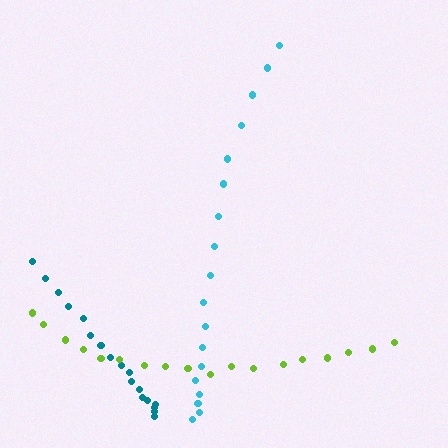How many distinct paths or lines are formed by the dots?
There are 3 distinct paths.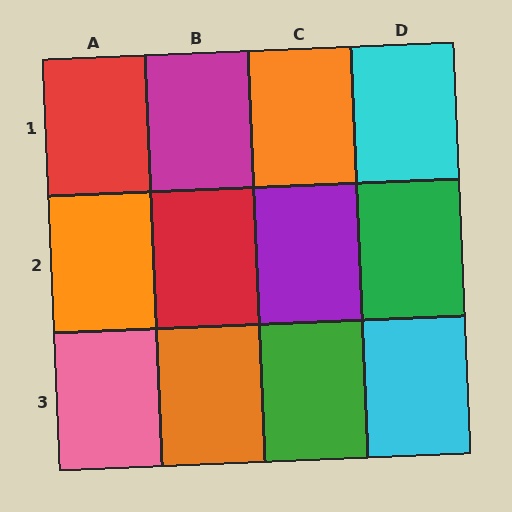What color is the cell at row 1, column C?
Orange.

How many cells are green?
2 cells are green.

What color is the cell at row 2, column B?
Red.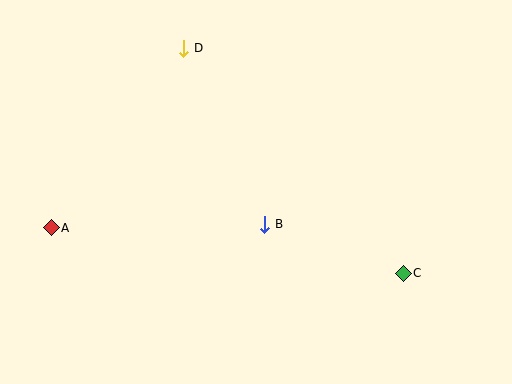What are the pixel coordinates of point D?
Point D is at (184, 48).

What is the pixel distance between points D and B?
The distance between D and B is 194 pixels.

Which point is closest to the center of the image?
Point B at (265, 224) is closest to the center.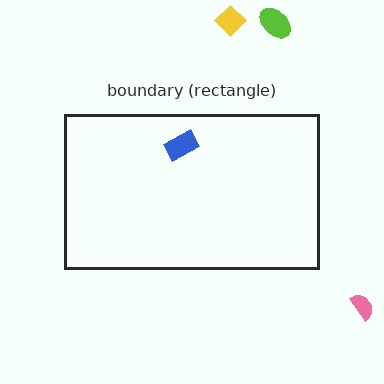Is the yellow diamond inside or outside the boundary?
Outside.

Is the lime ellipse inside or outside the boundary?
Outside.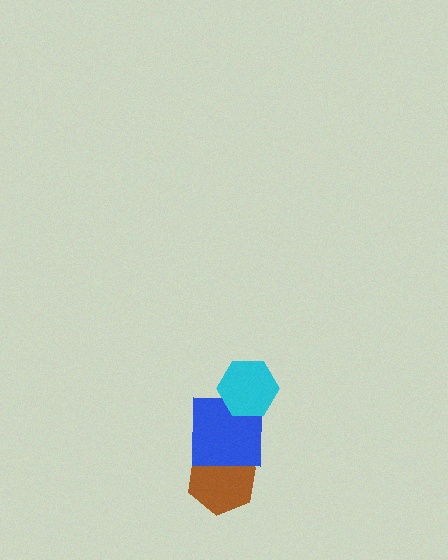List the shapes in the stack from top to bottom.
From top to bottom: the cyan hexagon, the blue square, the brown hexagon.